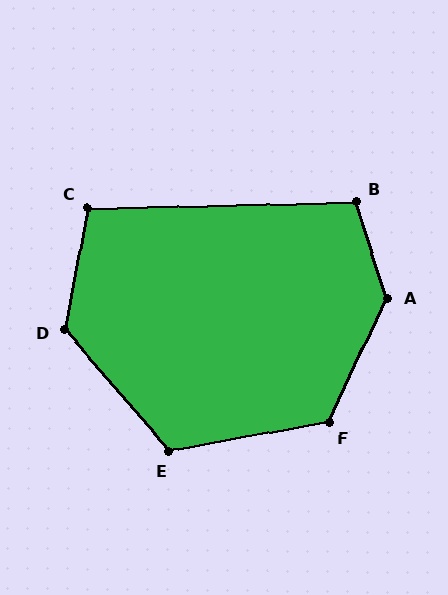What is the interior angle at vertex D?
Approximately 128 degrees (obtuse).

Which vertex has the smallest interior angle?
C, at approximately 102 degrees.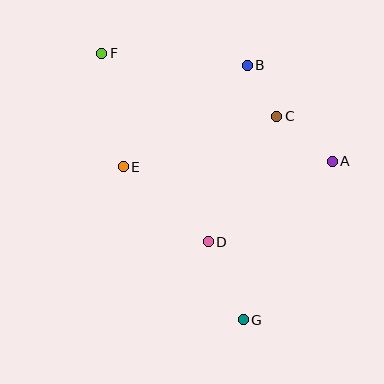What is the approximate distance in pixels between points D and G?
The distance between D and G is approximately 85 pixels.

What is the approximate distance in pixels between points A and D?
The distance between A and D is approximately 148 pixels.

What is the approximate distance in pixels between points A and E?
The distance between A and E is approximately 209 pixels.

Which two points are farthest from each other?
Points F and G are farthest from each other.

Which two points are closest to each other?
Points B and C are closest to each other.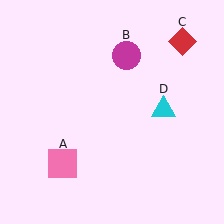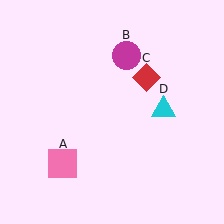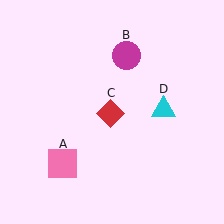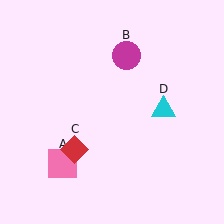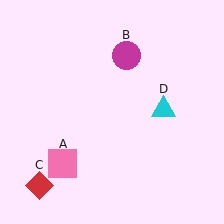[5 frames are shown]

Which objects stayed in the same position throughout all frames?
Pink square (object A) and magenta circle (object B) and cyan triangle (object D) remained stationary.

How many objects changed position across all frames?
1 object changed position: red diamond (object C).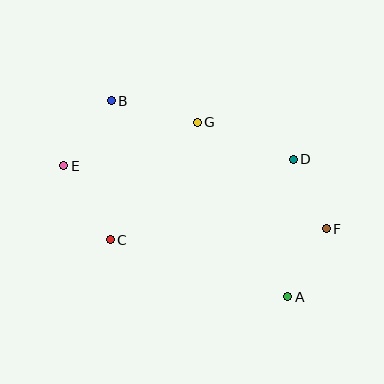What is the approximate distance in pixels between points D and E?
The distance between D and E is approximately 230 pixels.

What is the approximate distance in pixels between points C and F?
The distance between C and F is approximately 216 pixels.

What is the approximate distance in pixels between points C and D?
The distance between C and D is approximately 200 pixels.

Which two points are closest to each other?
Points D and F are closest to each other.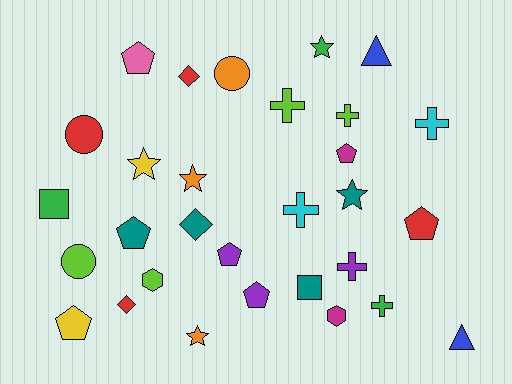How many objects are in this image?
There are 30 objects.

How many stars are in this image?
There are 5 stars.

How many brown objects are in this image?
There are no brown objects.